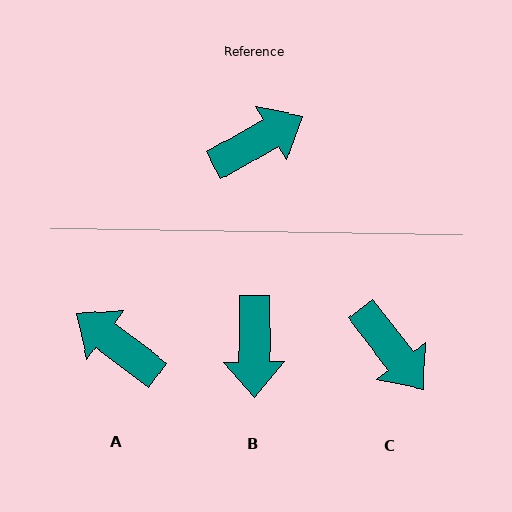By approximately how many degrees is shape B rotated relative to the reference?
Approximately 119 degrees clockwise.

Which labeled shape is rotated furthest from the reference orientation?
B, about 119 degrees away.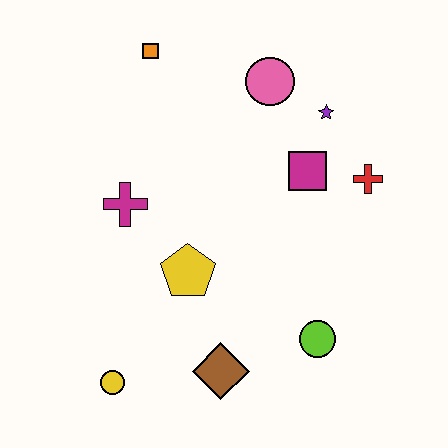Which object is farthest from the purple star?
The yellow circle is farthest from the purple star.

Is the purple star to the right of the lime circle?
Yes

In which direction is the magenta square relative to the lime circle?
The magenta square is above the lime circle.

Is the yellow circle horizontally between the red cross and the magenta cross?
No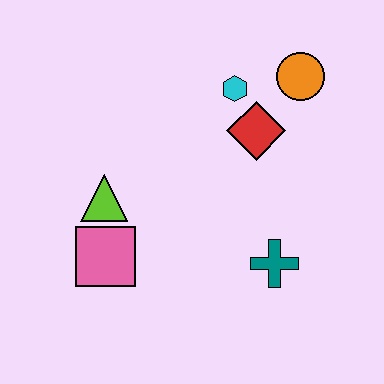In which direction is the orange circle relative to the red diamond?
The orange circle is above the red diamond.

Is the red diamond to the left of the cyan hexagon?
No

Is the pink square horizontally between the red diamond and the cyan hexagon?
No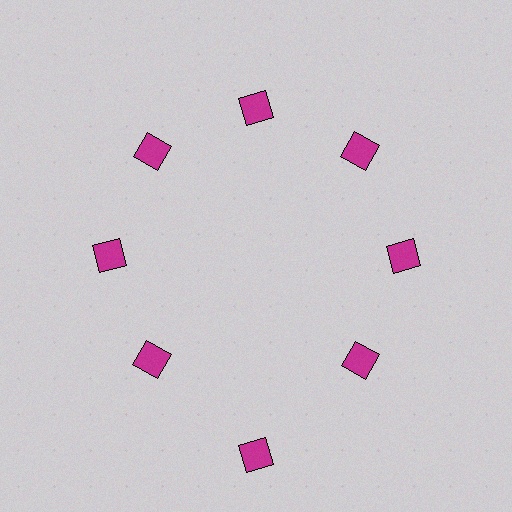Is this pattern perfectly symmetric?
No. The 8 magenta squares are arranged in a ring, but one element near the 6 o'clock position is pushed outward from the center, breaking the 8-fold rotational symmetry.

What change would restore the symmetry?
The symmetry would be restored by moving it inward, back onto the ring so that all 8 squares sit at equal angles and equal distance from the center.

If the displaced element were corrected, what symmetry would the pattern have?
It would have 8-fold rotational symmetry — the pattern would map onto itself every 45 degrees.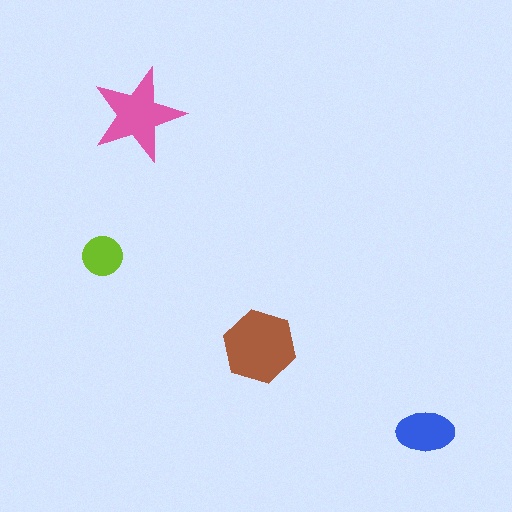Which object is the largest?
The brown hexagon.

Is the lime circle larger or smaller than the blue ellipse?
Smaller.